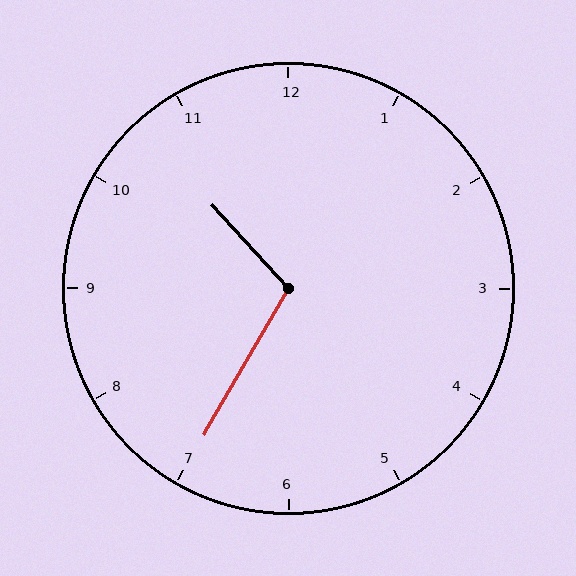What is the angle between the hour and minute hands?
Approximately 108 degrees.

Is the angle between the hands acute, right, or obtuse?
It is obtuse.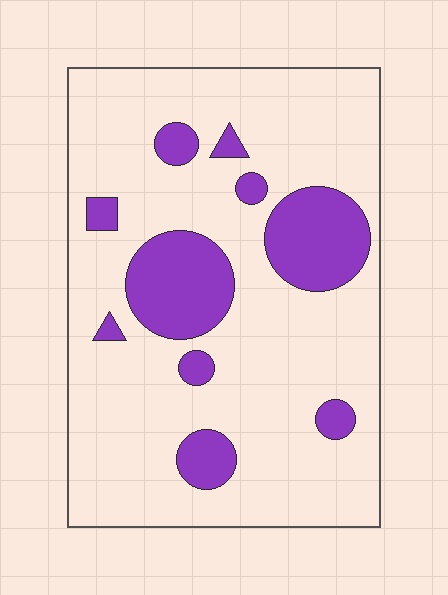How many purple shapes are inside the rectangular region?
10.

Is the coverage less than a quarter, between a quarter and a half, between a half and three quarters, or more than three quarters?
Less than a quarter.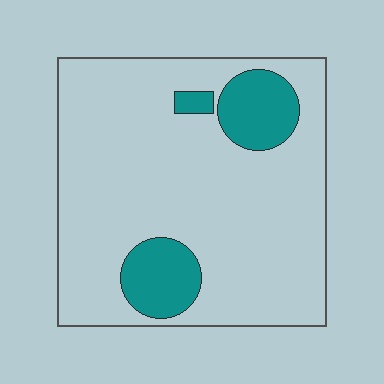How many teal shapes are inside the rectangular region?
3.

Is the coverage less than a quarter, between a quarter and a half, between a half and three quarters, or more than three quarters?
Less than a quarter.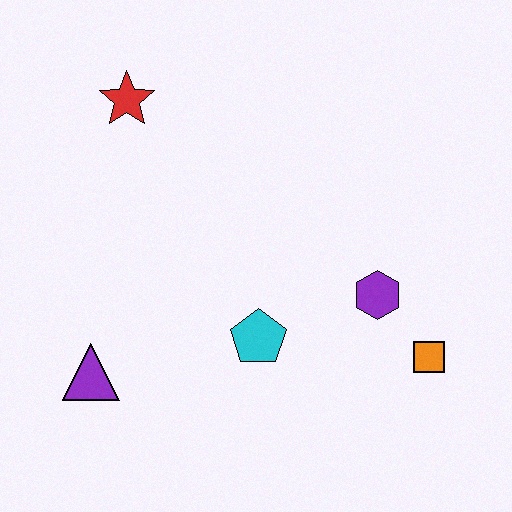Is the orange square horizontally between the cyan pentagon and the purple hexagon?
No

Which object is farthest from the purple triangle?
The orange square is farthest from the purple triangle.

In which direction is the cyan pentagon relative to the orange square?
The cyan pentagon is to the left of the orange square.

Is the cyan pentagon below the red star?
Yes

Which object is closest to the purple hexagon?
The orange square is closest to the purple hexagon.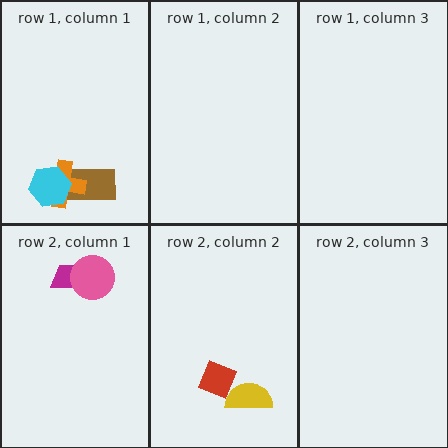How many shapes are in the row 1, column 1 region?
3.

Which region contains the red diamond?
The row 2, column 2 region.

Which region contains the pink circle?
The row 2, column 1 region.